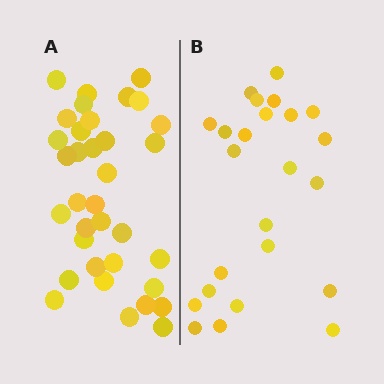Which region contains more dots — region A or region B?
Region A (the left region) has more dots.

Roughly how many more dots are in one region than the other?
Region A has roughly 12 or so more dots than region B.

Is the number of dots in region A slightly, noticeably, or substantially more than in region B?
Region A has substantially more. The ratio is roughly 1.5 to 1.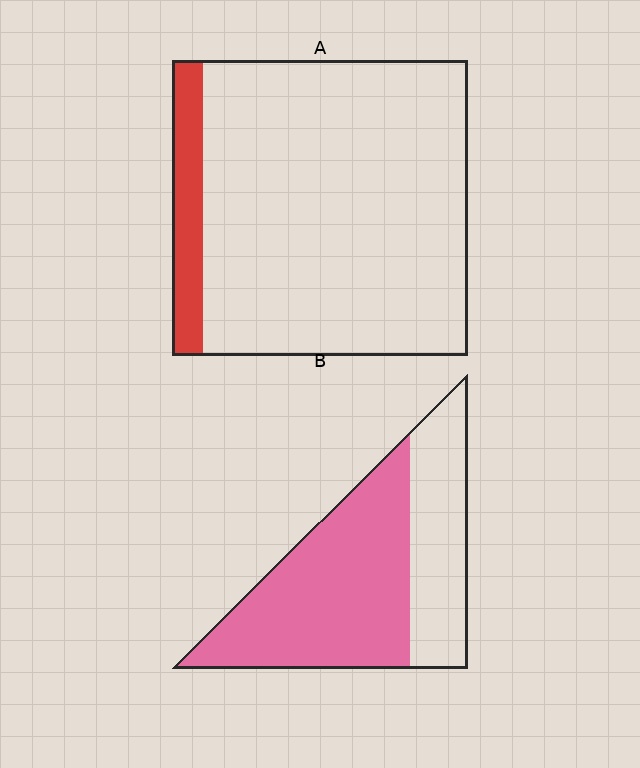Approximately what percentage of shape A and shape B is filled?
A is approximately 10% and B is approximately 65%.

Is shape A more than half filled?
No.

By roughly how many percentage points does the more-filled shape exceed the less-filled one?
By roughly 55 percentage points (B over A).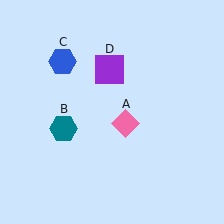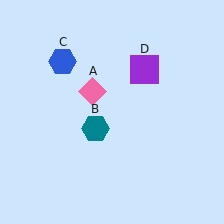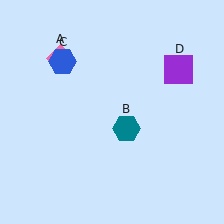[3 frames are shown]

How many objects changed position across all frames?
3 objects changed position: pink diamond (object A), teal hexagon (object B), purple square (object D).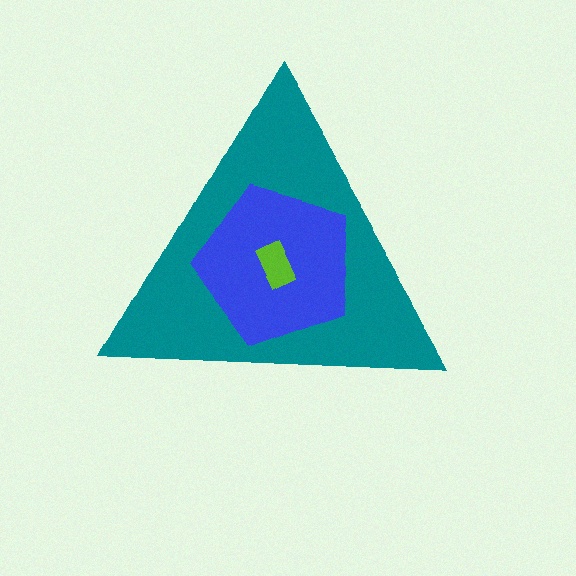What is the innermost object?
The lime rectangle.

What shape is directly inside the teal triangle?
The blue pentagon.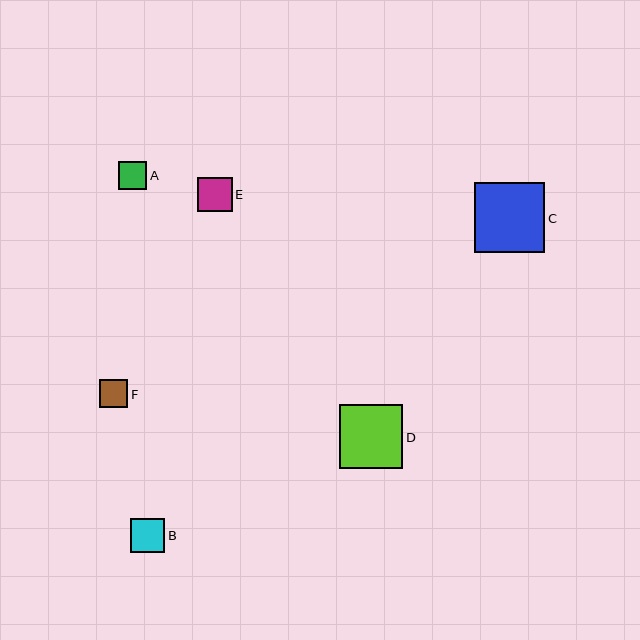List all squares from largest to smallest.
From largest to smallest: C, D, B, E, A, F.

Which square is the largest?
Square C is the largest with a size of approximately 70 pixels.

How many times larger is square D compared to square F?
Square D is approximately 2.2 times the size of square F.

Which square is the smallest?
Square F is the smallest with a size of approximately 28 pixels.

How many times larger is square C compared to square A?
Square C is approximately 2.4 times the size of square A.